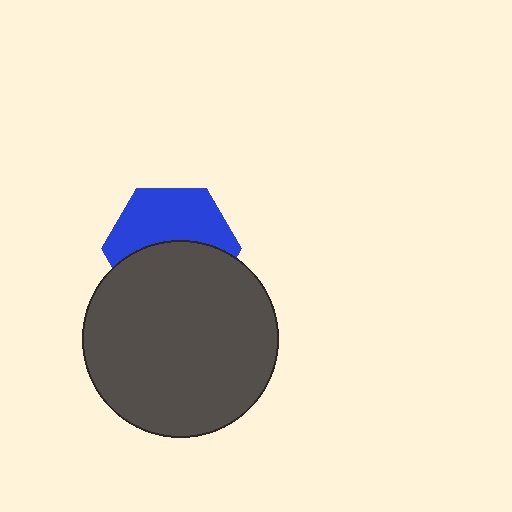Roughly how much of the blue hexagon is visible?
About half of it is visible (roughly 50%).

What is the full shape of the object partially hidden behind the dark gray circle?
The partially hidden object is a blue hexagon.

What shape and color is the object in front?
The object in front is a dark gray circle.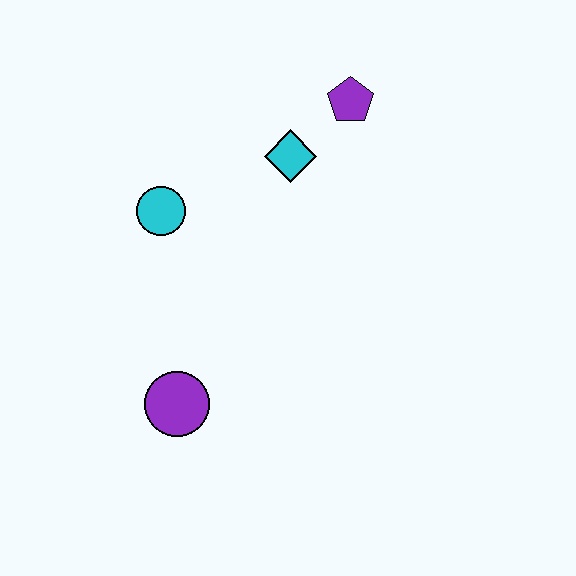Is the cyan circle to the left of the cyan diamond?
Yes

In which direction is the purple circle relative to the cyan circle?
The purple circle is below the cyan circle.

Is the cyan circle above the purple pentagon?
No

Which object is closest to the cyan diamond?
The purple pentagon is closest to the cyan diamond.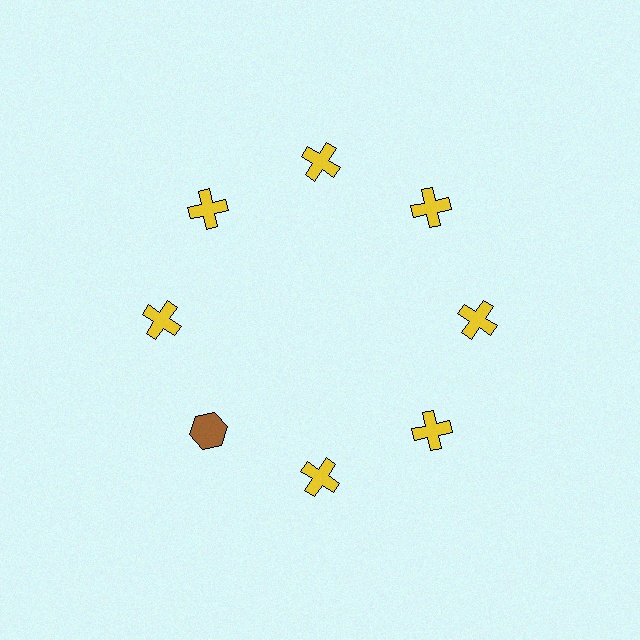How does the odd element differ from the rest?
It differs in both color (brown instead of yellow) and shape (hexagon instead of cross).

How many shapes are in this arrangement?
There are 8 shapes arranged in a ring pattern.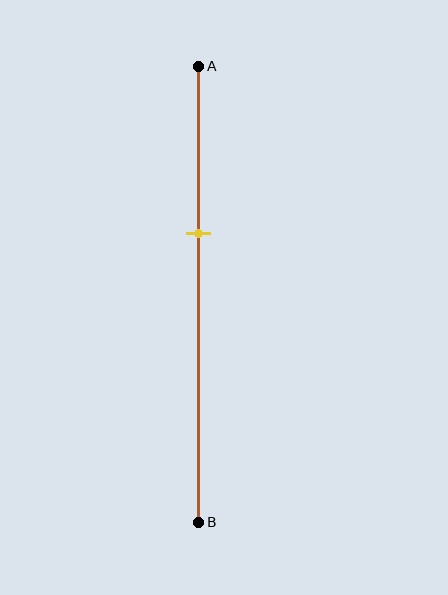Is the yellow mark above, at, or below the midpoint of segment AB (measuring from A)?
The yellow mark is above the midpoint of segment AB.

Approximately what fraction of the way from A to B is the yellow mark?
The yellow mark is approximately 35% of the way from A to B.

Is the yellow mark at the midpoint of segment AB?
No, the mark is at about 35% from A, not at the 50% midpoint.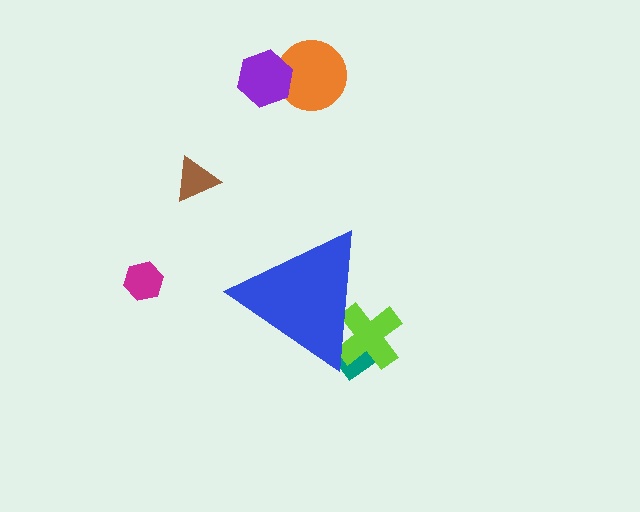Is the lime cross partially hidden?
Yes, the lime cross is partially hidden behind the blue triangle.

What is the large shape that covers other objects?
A blue triangle.